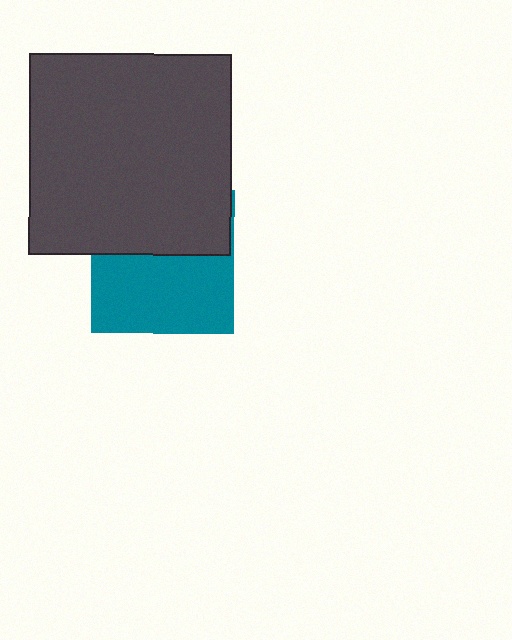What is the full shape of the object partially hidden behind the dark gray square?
The partially hidden object is a teal square.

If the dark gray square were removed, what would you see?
You would see the complete teal square.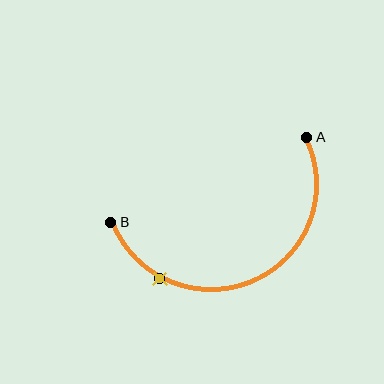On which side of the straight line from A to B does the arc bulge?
The arc bulges below the straight line connecting A and B.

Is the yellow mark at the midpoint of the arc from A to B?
No. The yellow mark lies on the arc but is closer to endpoint B. The arc midpoint would be at the point on the curve equidistant along the arc from both A and B.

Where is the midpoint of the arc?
The arc midpoint is the point on the curve farthest from the straight line joining A and B. It sits below that line.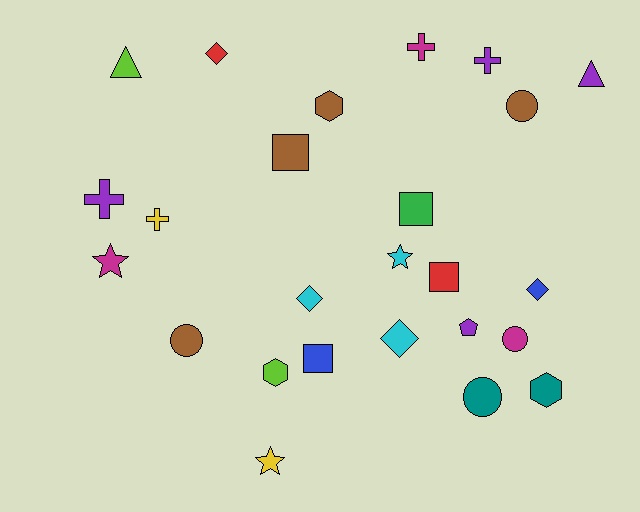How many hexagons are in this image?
There are 3 hexagons.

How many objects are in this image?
There are 25 objects.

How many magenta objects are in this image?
There are 3 magenta objects.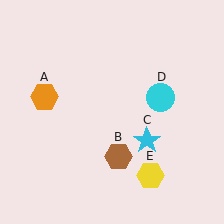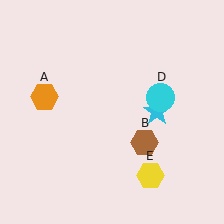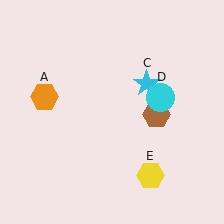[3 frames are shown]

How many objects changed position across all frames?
2 objects changed position: brown hexagon (object B), cyan star (object C).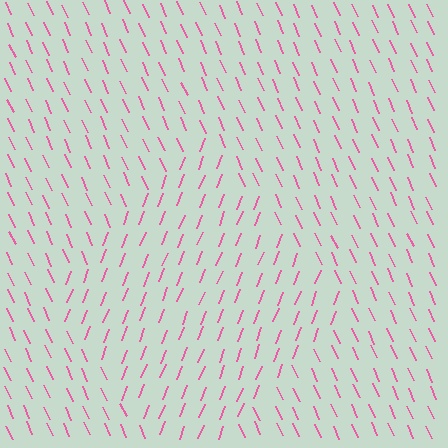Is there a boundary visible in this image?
Yes, there is a texture boundary formed by a change in line orientation.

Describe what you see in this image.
The image is filled with small pink line segments. A diamond region in the image has lines oriented differently from the surrounding lines, creating a visible texture boundary.